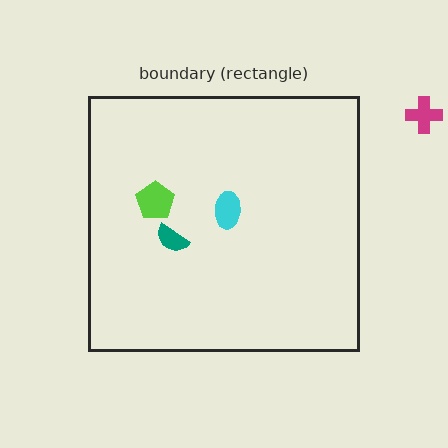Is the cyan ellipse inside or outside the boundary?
Inside.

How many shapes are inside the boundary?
3 inside, 1 outside.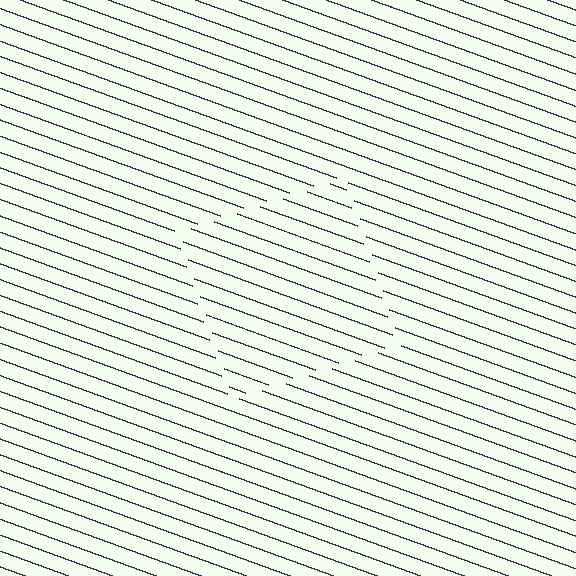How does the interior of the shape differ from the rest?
The interior of the shape contains the same grating, shifted by half a period — the contour is defined by the phase discontinuity where line-ends from the inner and outer gratings abut.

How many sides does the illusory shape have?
4 sides — the line-ends trace a square.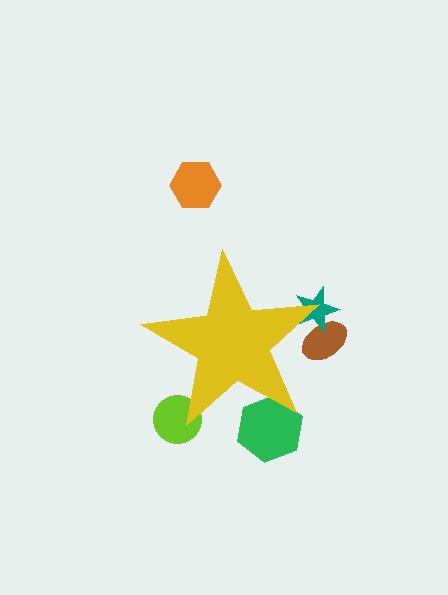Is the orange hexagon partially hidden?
No, the orange hexagon is fully visible.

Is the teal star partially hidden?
Yes, the teal star is partially hidden behind the yellow star.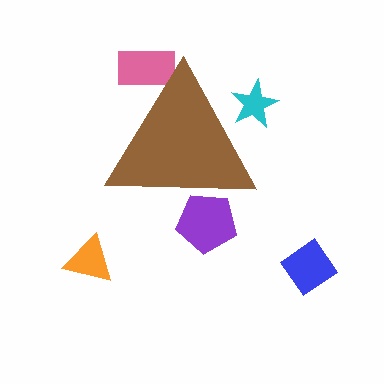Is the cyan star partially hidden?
Yes, the cyan star is partially hidden behind the brown triangle.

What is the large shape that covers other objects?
A brown triangle.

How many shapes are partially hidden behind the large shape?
3 shapes are partially hidden.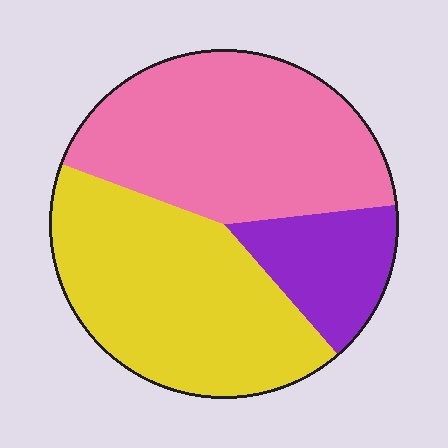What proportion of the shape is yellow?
Yellow takes up between a third and a half of the shape.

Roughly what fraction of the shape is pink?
Pink takes up about two fifths (2/5) of the shape.